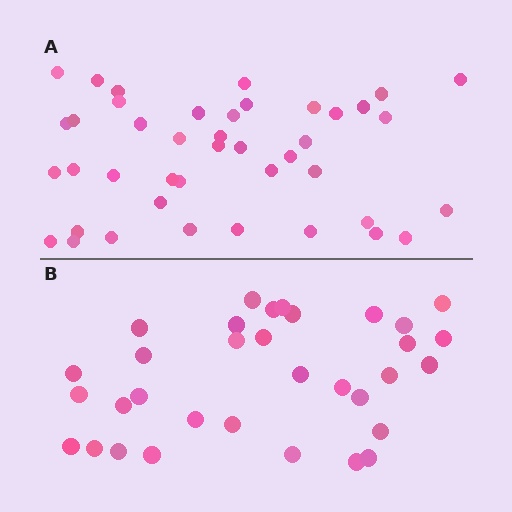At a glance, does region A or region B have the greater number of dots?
Region A (the top region) has more dots.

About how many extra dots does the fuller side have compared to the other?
Region A has roughly 8 or so more dots than region B.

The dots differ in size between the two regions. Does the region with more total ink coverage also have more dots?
No. Region B has more total ink coverage because its dots are larger, but region A actually contains more individual dots. Total area can be misleading — the number of items is what matters here.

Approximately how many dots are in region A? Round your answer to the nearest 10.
About 40 dots. (The exact count is 42, which rounds to 40.)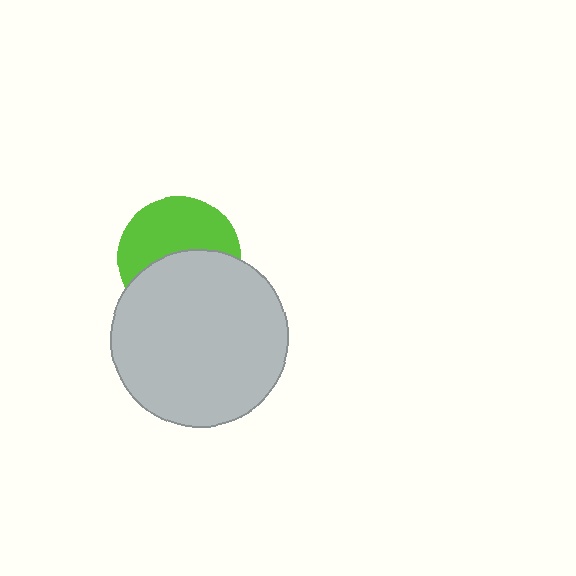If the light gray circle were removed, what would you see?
You would see the complete lime circle.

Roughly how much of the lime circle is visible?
About half of it is visible (roughly 51%).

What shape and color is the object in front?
The object in front is a light gray circle.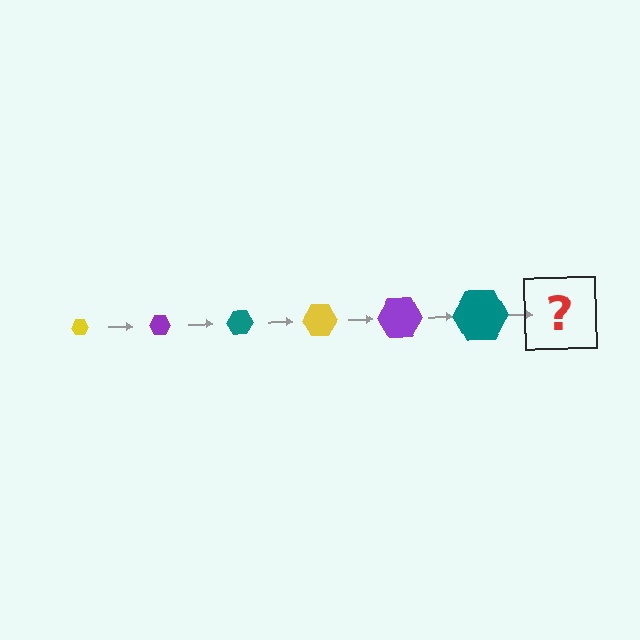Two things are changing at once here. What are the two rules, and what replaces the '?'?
The two rules are that the hexagon grows larger each step and the color cycles through yellow, purple, and teal. The '?' should be a yellow hexagon, larger than the previous one.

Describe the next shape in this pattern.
It should be a yellow hexagon, larger than the previous one.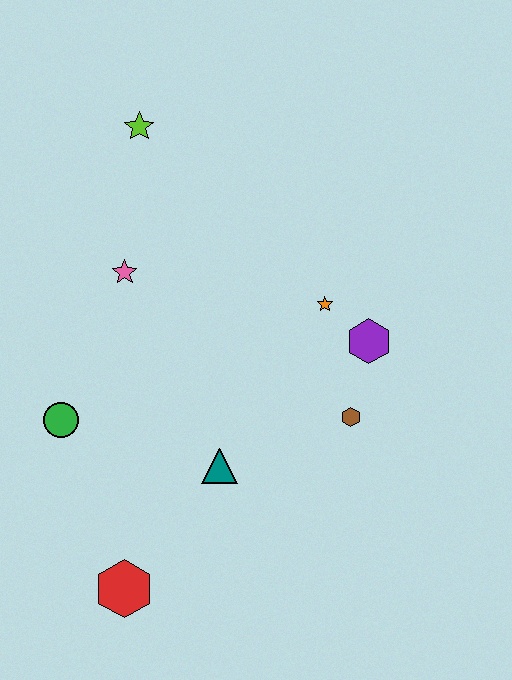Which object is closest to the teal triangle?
The brown hexagon is closest to the teal triangle.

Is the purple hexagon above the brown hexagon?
Yes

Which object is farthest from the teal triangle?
The lime star is farthest from the teal triangle.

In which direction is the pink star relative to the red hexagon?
The pink star is above the red hexagon.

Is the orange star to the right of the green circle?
Yes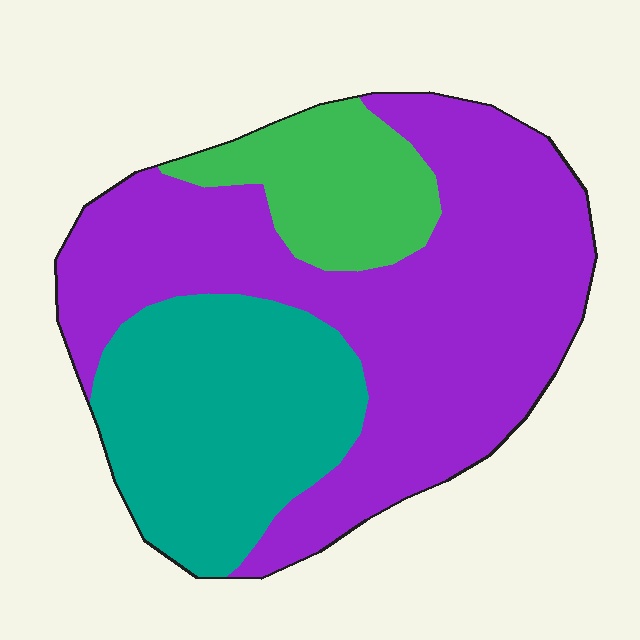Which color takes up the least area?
Green, at roughly 15%.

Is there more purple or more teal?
Purple.